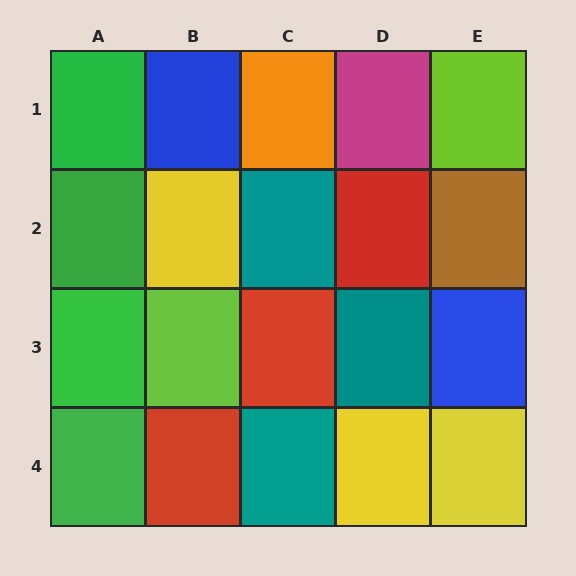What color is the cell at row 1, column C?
Orange.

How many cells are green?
4 cells are green.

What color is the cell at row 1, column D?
Magenta.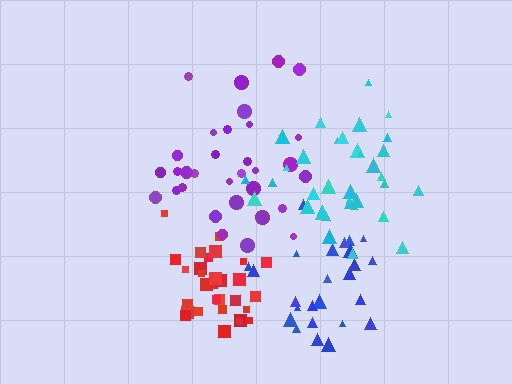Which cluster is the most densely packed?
Red.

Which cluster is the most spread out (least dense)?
Purple.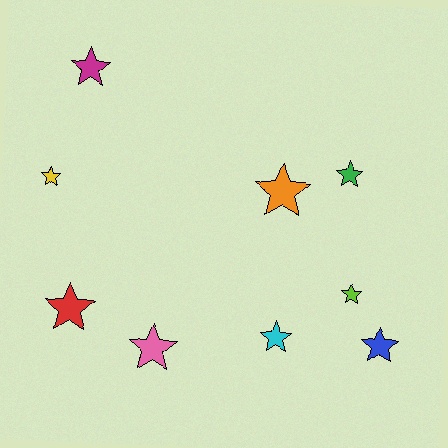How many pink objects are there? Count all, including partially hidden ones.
There is 1 pink object.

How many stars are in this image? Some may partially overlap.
There are 9 stars.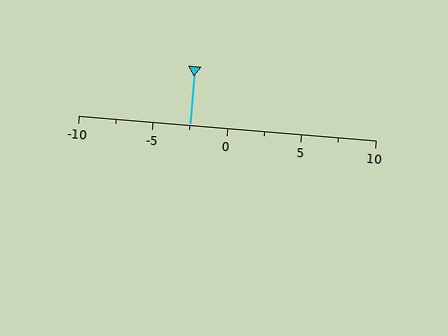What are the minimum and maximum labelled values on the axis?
The axis runs from -10 to 10.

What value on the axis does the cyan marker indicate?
The marker indicates approximately -2.5.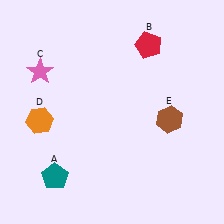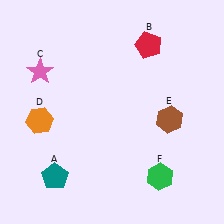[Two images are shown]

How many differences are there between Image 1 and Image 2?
There is 1 difference between the two images.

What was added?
A green hexagon (F) was added in Image 2.